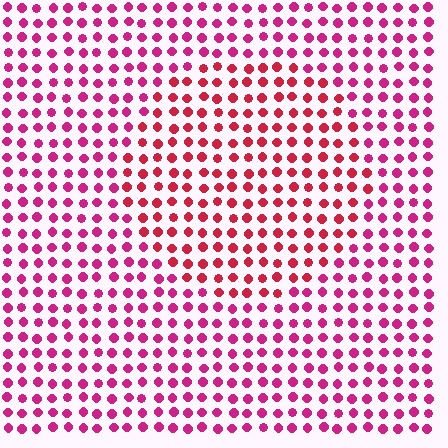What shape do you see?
I see a circle.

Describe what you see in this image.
The image is filled with small magenta elements in a uniform arrangement. A circle-shaped region is visible where the elements are tinted to a slightly different hue, forming a subtle color boundary.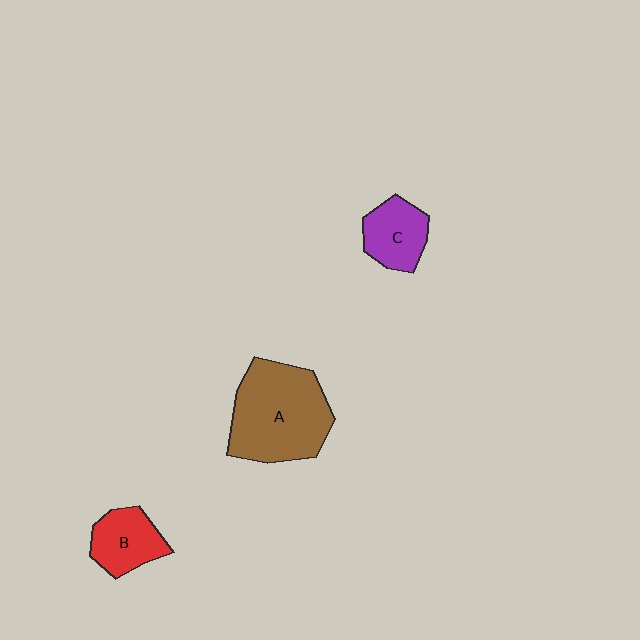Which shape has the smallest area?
Shape C (purple).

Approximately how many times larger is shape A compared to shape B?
Approximately 2.2 times.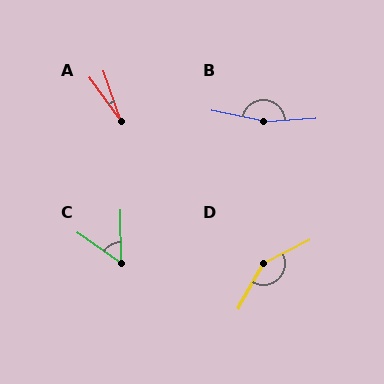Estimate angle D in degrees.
Approximately 145 degrees.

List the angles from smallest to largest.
A (18°), C (54°), D (145°), B (166°).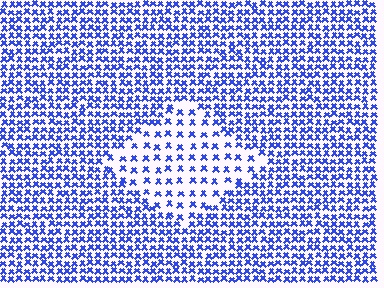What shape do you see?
I see a diamond.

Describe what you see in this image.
The image contains small blue elements arranged at two different densities. A diamond-shaped region is visible where the elements are less densely packed than the surrounding area.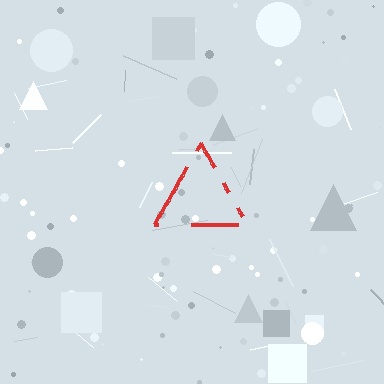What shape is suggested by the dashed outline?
The dashed outline suggests a triangle.